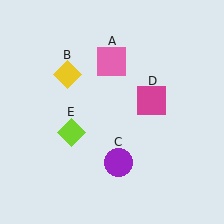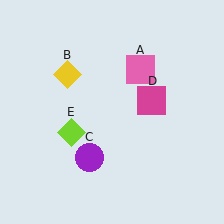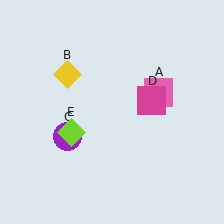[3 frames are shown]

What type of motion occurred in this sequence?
The pink square (object A), purple circle (object C) rotated clockwise around the center of the scene.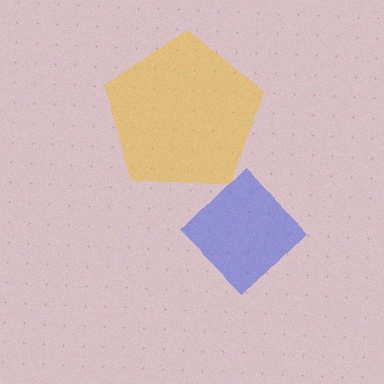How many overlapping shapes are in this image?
There are 2 overlapping shapes in the image.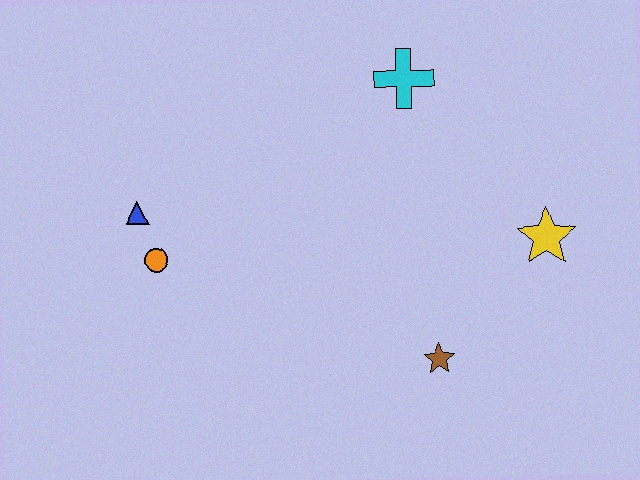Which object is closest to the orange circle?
The blue triangle is closest to the orange circle.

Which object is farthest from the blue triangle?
The yellow star is farthest from the blue triangle.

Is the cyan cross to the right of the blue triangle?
Yes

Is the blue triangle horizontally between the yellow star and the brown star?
No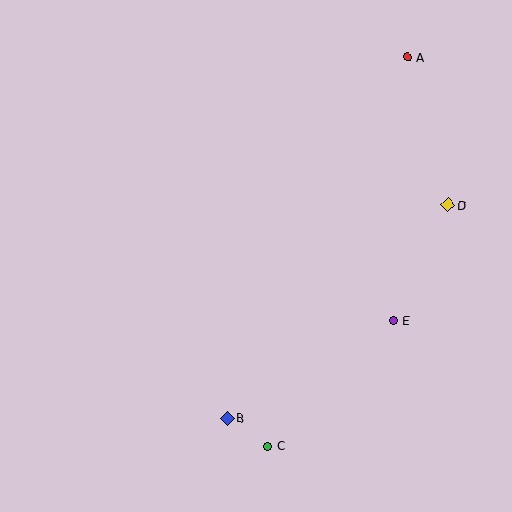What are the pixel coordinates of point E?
Point E is at (394, 320).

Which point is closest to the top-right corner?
Point A is closest to the top-right corner.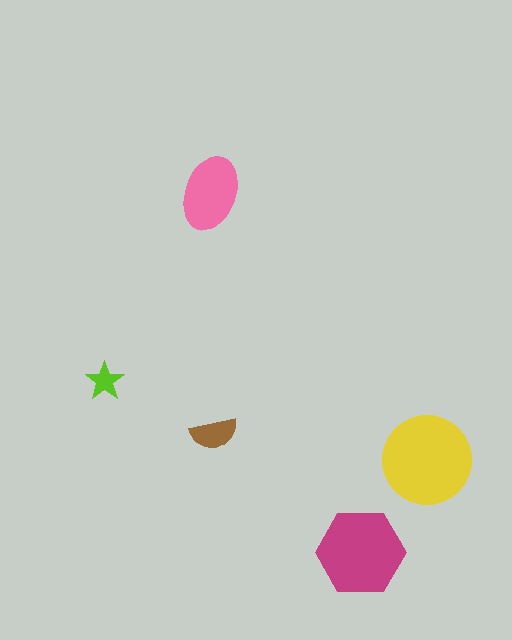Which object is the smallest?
The lime star.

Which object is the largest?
The yellow circle.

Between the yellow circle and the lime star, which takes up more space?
The yellow circle.